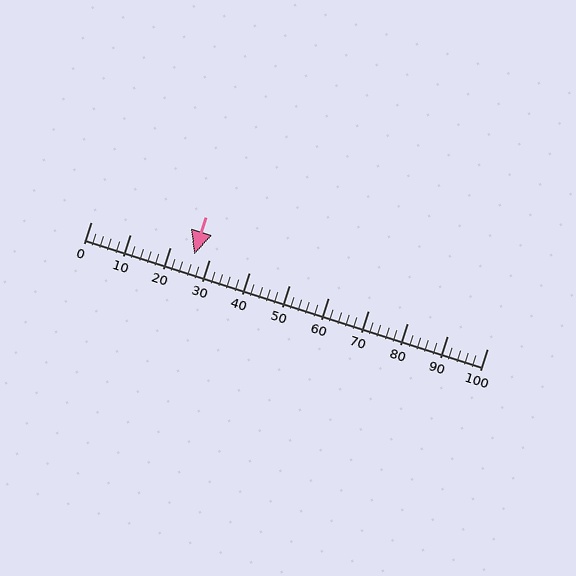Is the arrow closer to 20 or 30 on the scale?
The arrow is closer to 30.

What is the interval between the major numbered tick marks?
The major tick marks are spaced 10 units apart.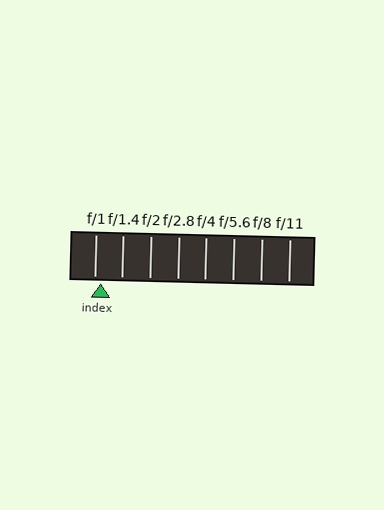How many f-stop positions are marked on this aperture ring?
There are 8 f-stop positions marked.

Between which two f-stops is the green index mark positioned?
The index mark is between f/1 and f/1.4.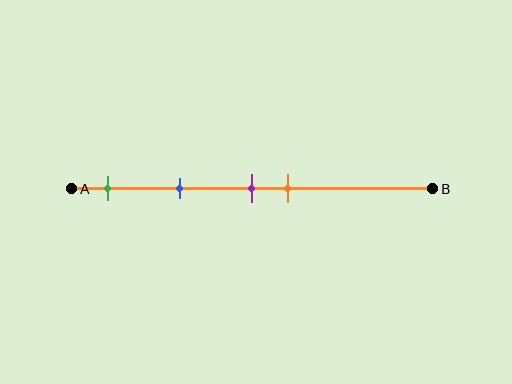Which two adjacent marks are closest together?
The purple and orange marks are the closest adjacent pair.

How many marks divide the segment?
There are 4 marks dividing the segment.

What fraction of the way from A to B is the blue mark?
The blue mark is approximately 30% (0.3) of the way from A to B.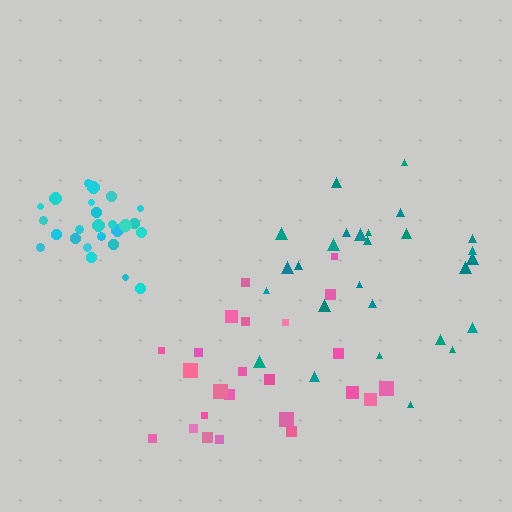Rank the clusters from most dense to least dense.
cyan, pink, teal.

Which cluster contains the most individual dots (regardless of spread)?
Teal (28).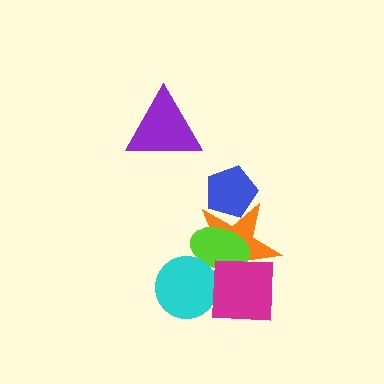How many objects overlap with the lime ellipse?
3 objects overlap with the lime ellipse.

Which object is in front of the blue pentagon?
The orange star is in front of the blue pentagon.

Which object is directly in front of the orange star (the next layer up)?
The lime ellipse is directly in front of the orange star.